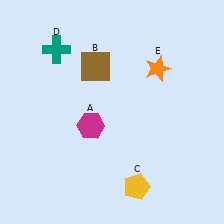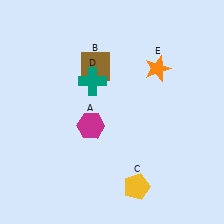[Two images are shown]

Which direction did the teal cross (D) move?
The teal cross (D) moved right.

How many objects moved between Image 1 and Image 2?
1 object moved between the two images.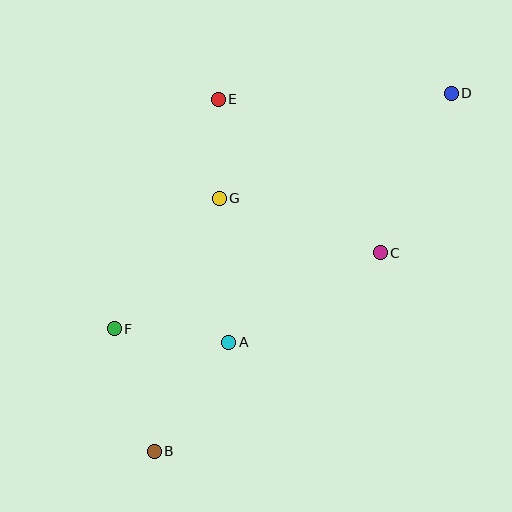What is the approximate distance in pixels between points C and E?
The distance between C and E is approximately 223 pixels.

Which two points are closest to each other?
Points E and G are closest to each other.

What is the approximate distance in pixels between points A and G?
The distance between A and G is approximately 144 pixels.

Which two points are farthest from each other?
Points B and D are farthest from each other.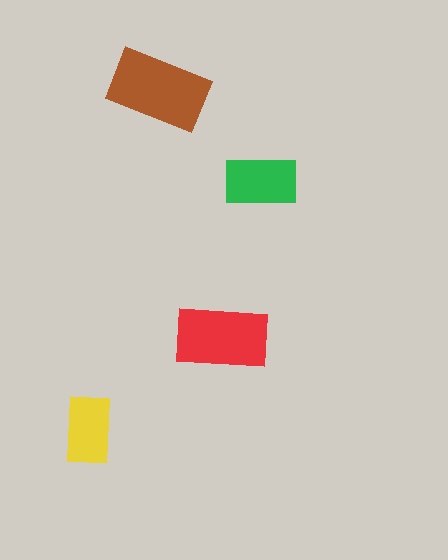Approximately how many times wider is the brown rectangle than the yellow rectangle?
About 1.5 times wider.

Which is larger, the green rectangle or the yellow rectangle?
The green one.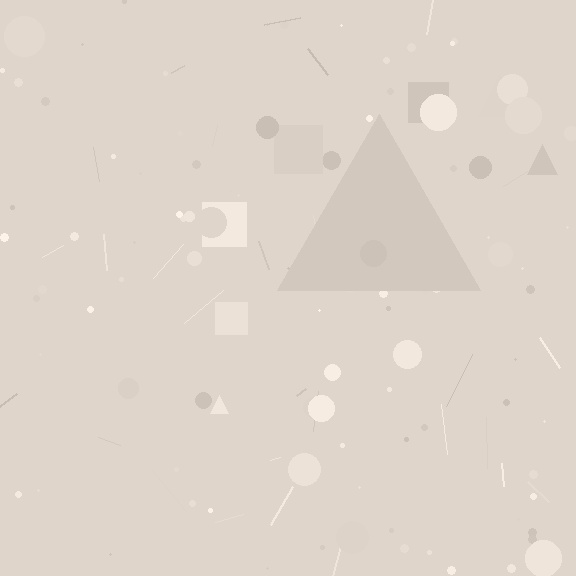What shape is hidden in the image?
A triangle is hidden in the image.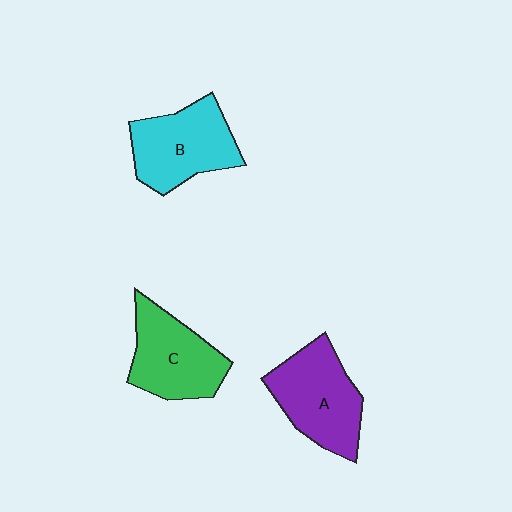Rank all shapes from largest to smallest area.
From largest to smallest: A (purple), B (cyan), C (green).